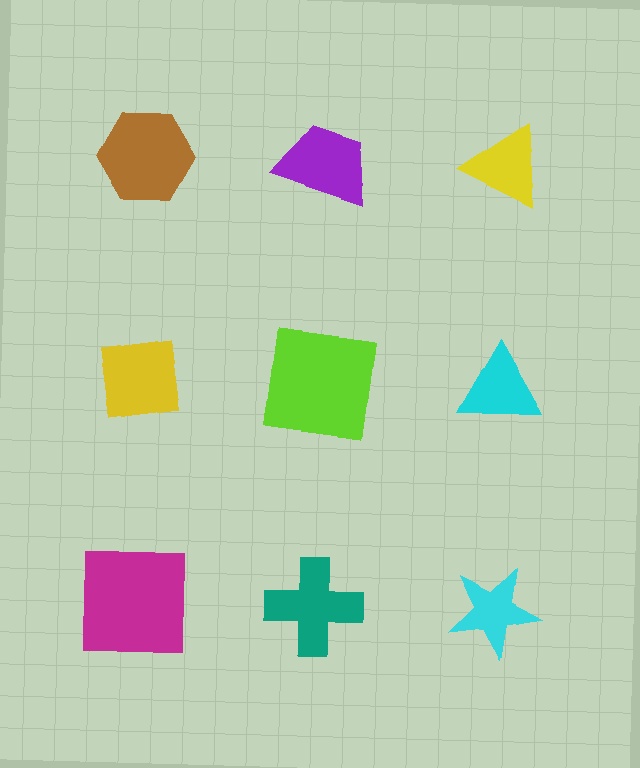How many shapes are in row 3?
3 shapes.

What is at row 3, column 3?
A cyan star.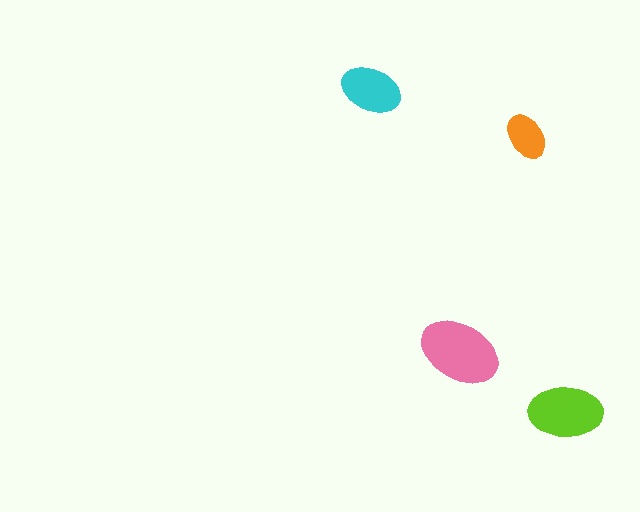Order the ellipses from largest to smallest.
the pink one, the lime one, the cyan one, the orange one.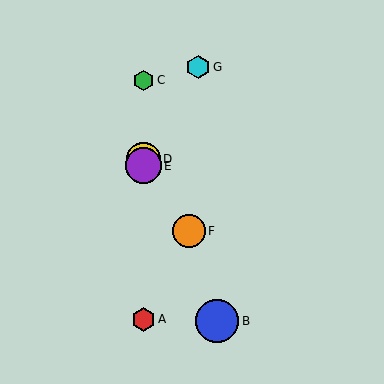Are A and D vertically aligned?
Yes, both are at x≈144.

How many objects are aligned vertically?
4 objects (A, C, D, E) are aligned vertically.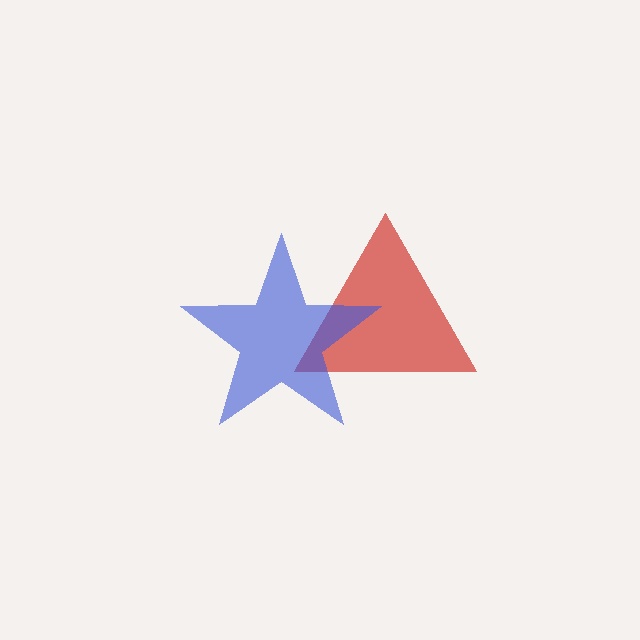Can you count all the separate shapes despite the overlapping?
Yes, there are 2 separate shapes.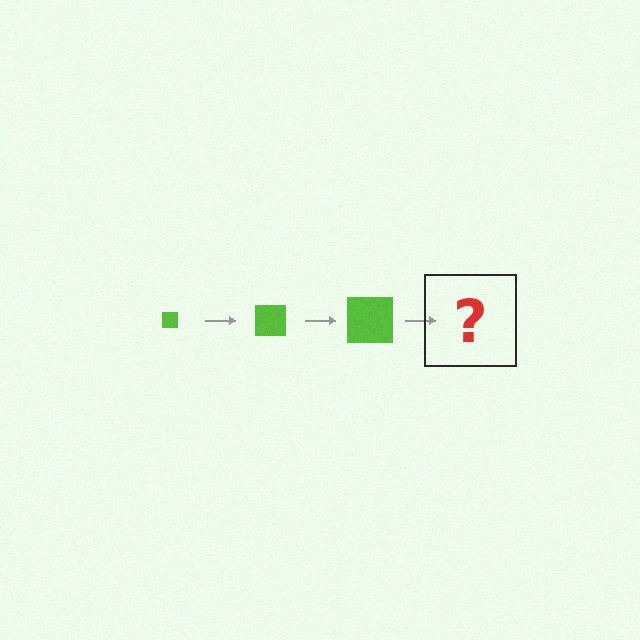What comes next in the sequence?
The next element should be a lime square, larger than the previous one.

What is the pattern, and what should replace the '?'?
The pattern is that the square gets progressively larger each step. The '?' should be a lime square, larger than the previous one.